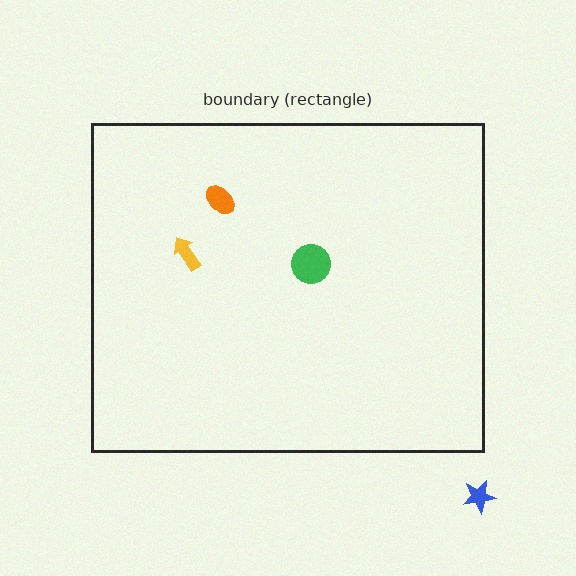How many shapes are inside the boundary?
3 inside, 1 outside.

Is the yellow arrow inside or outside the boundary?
Inside.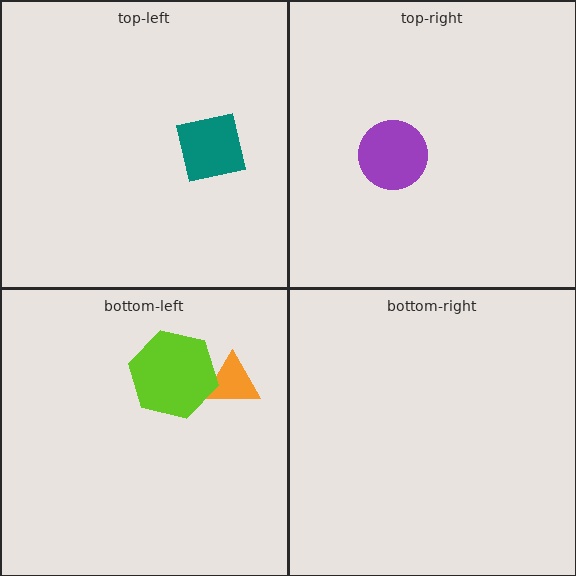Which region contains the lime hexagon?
The bottom-left region.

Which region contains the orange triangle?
The bottom-left region.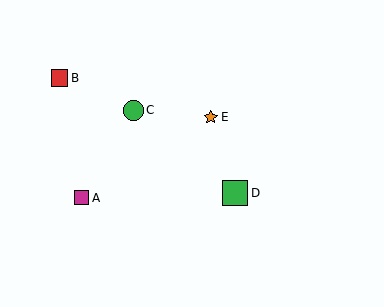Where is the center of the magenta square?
The center of the magenta square is at (82, 198).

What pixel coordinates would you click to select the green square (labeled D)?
Click at (235, 193) to select the green square D.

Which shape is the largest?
The green square (labeled D) is the largest.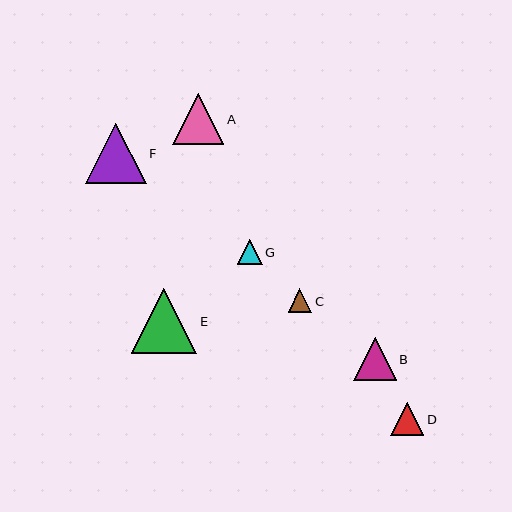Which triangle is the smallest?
Triangle C is the smallest with a size of approximately 23 pixels.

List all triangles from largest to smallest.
From largest to smallest: E, F, A, B, D, G, C.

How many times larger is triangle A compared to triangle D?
Triangle A is approximately 1.6 times the size of triangle D.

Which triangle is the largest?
Triangle E is the largest with a size of approximately 65 pixels.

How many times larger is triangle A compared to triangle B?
Triangle A is approximately 1.2 times the size of triangle B.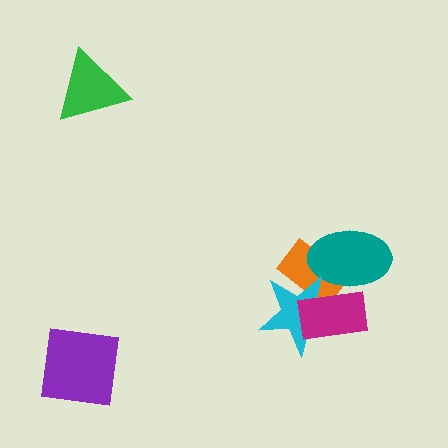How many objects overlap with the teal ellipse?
3 objects overlap with the teal ellipse.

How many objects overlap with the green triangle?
0 objects overlap with the green triangle.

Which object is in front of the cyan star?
The magenta rectangle is in front of the cyan star.